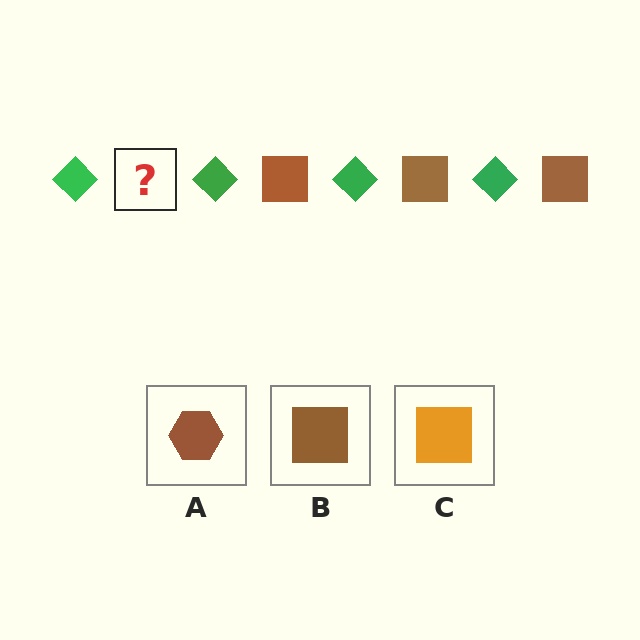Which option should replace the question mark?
Option B.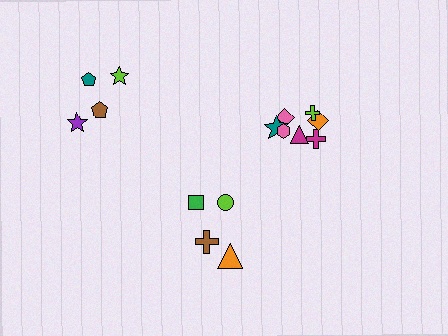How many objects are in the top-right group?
There are 7 objects.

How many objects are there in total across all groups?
There are 15 objects.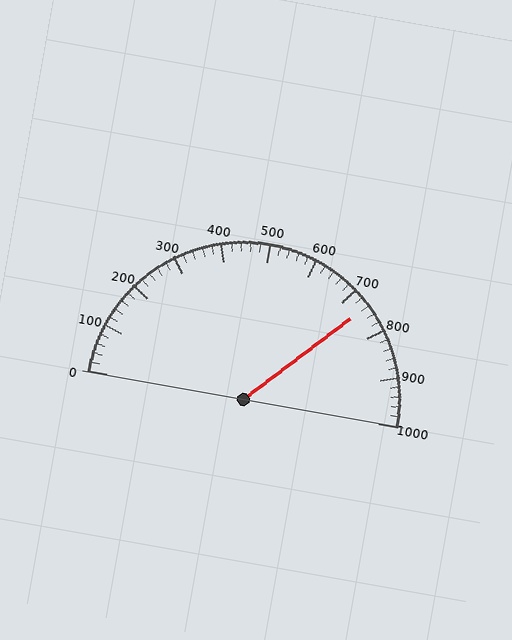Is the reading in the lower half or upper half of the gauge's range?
The reading is in the upper half of the range (0 to 1000).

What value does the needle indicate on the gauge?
The needle indicates approximately 740.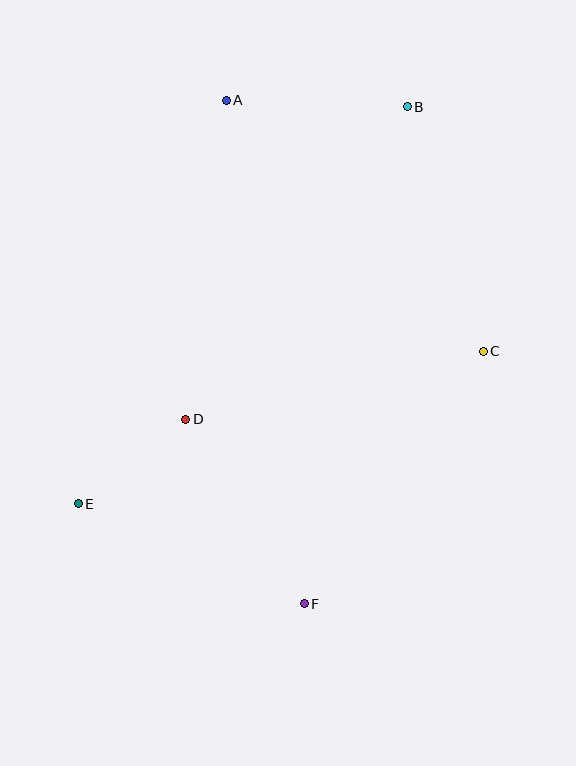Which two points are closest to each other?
Points D and E are closest to each other.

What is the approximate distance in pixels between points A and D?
The distance between A and D is approximately 322 pixels.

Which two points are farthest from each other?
Points B and E are farthest from each other.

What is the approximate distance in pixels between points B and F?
The distance between B and F is approximately 508 pixels.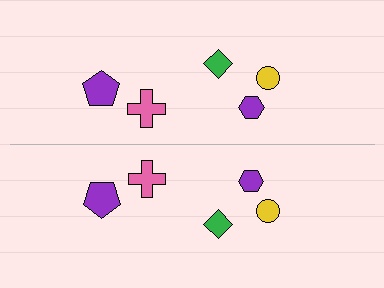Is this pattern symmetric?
Yes, this pattern has bilateral (reflection) symmetry.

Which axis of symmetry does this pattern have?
The pattern has a horizontal axis of symmetry running through the center of the image.